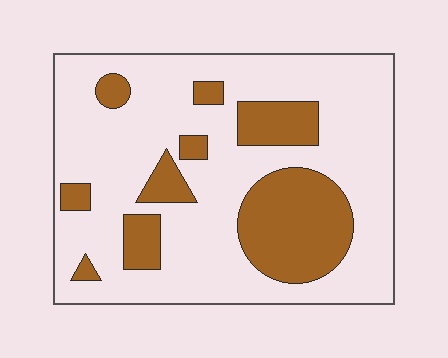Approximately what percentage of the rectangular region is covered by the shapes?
Approximately 25%.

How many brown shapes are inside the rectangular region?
9.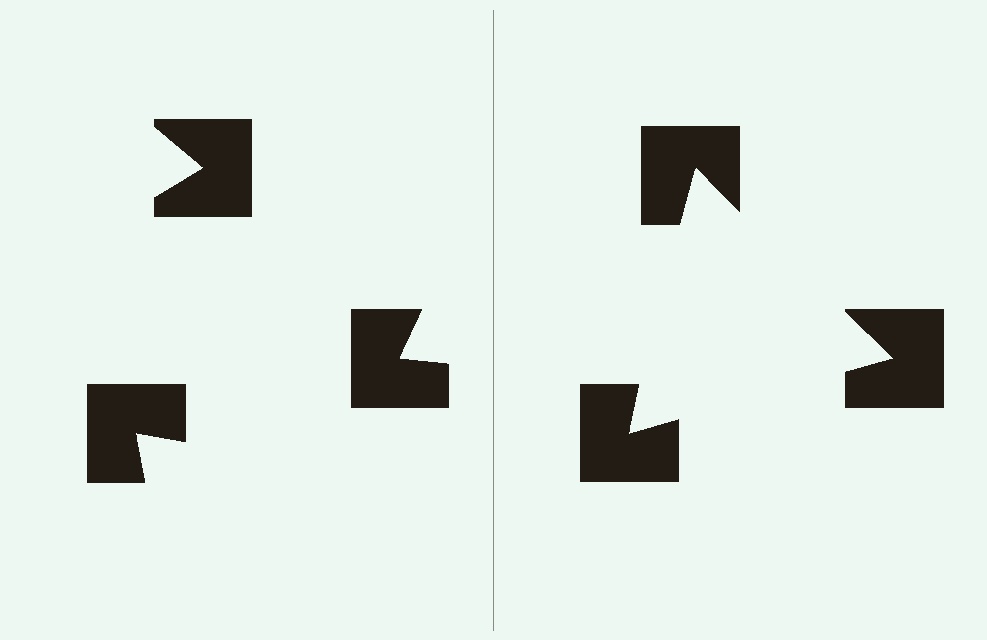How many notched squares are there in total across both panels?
6 — 3 on each side.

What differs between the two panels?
The notched squares are positioned identically on both sides; only the wedge orientations differ. On the right they align to a triangle; on the left they are misaligned.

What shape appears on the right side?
An illusory triangle.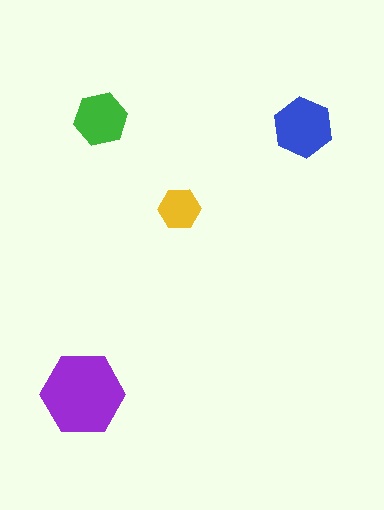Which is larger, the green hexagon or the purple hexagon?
The purple one.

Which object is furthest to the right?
The blue hexagon is rightmost.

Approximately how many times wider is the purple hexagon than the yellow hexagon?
About 2 times wider.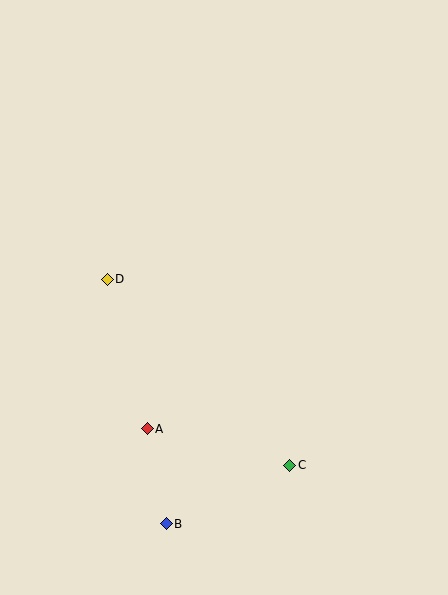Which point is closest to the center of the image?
Point D at (107, 279) is closest to the center.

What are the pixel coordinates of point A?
Point A is at (147, 429).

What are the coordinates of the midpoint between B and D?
The midpoint between B and D is at (137, 402).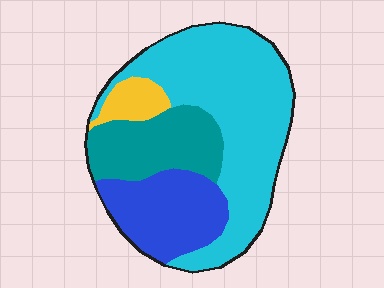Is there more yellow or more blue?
Blue.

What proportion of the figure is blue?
Blue covers roughly 20% of the figure.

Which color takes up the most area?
Cyan, at roughly 50%.